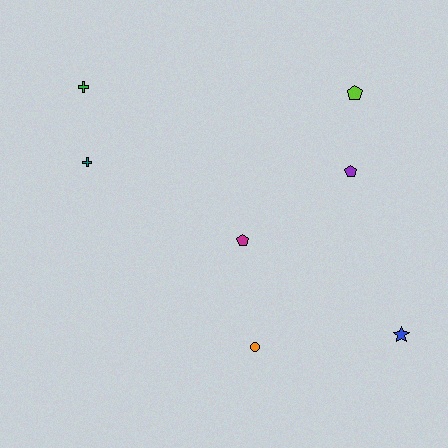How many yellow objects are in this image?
There are no yellow objects.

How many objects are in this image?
There are 7 objects.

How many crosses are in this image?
There are 2 crosses.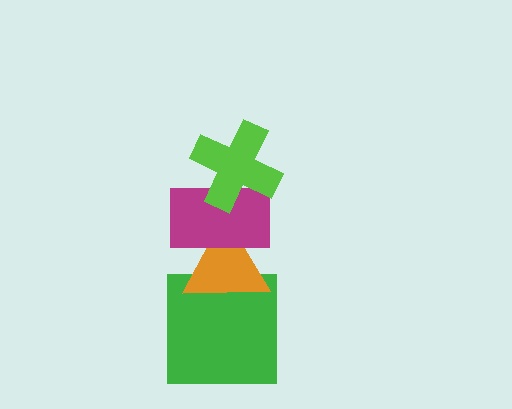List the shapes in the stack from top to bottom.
From top to bottom: the lime cross, the magenta rectangle, the orange triangle, the green square.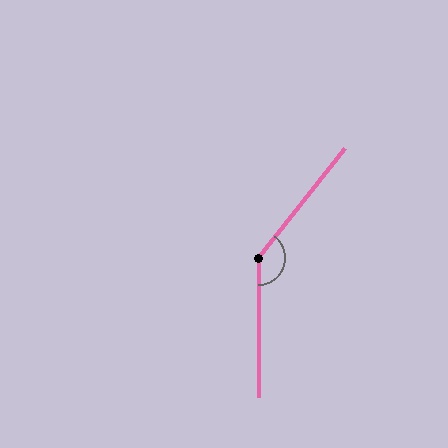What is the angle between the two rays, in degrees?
Approximately 141 degrees.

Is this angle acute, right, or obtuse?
It is obtuse.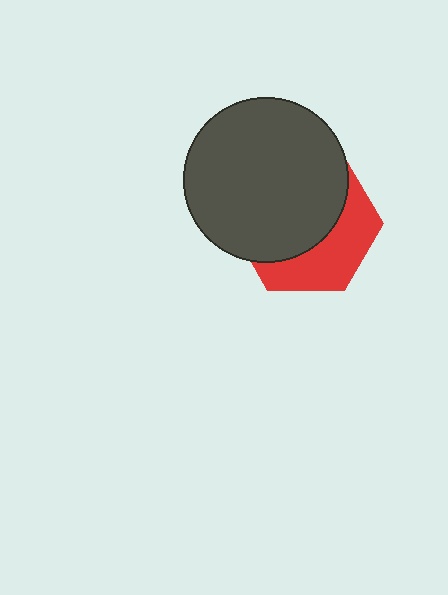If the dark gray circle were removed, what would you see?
You would see the complete red hexagon.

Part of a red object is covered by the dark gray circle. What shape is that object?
It is a hexagon.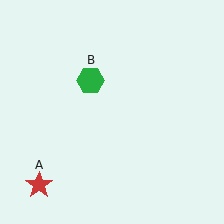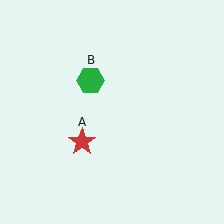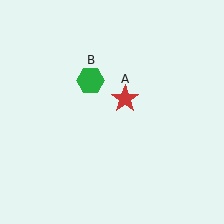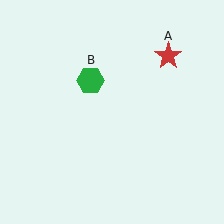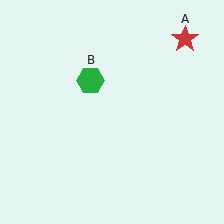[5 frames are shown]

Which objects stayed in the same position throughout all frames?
Green hexagon (object B) remained stationary.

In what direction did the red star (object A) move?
The red star (object A) moved up and to the right.